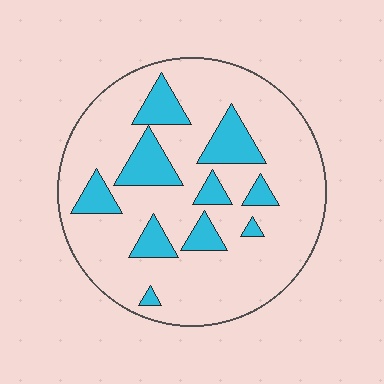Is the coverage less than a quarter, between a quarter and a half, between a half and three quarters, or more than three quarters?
Less than a quarter.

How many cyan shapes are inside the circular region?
10.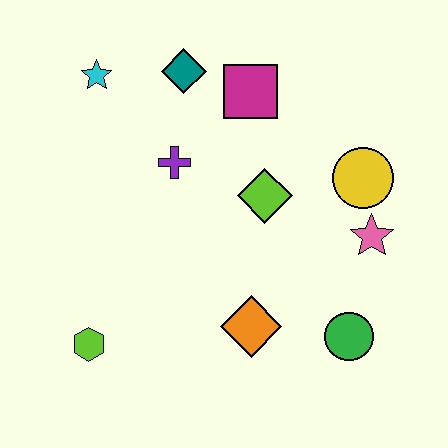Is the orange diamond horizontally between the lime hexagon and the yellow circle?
Yes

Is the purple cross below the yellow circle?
No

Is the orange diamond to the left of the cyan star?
No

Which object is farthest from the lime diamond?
The lime hexagon is farthest from the lime diamond.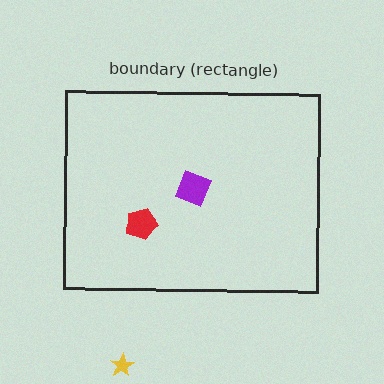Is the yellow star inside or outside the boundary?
Outside.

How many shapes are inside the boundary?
2 inside, 1 outside.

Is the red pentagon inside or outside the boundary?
Inside.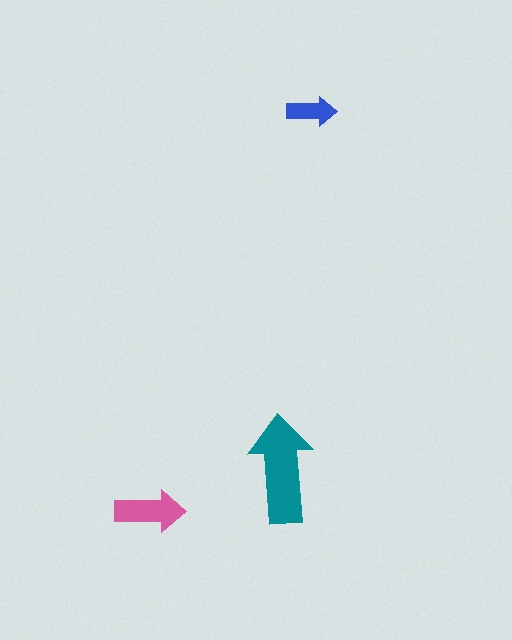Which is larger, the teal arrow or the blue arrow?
The teal one.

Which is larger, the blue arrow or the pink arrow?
The pink one.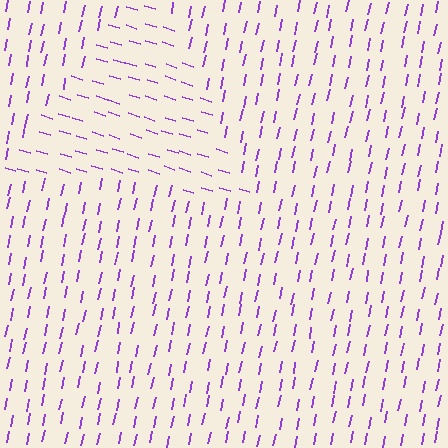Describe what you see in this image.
The image is filled with small purple line segments. A triangle region in the image has lines oriented differently from the surrounding lines, creating a visible texture boundary.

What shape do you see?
I see a triangle.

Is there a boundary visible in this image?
Yes, there is a texture boundary formed by a change in line orientation.